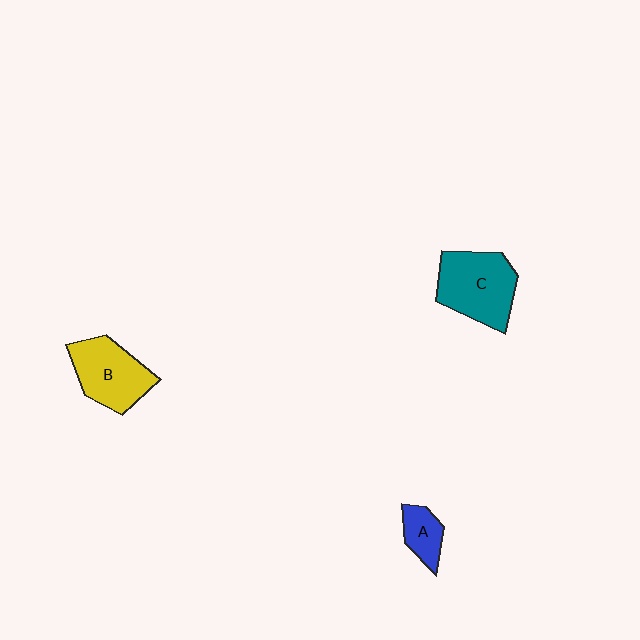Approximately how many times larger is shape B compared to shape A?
Approximately 2.2 times.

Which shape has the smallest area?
Shape A (blue).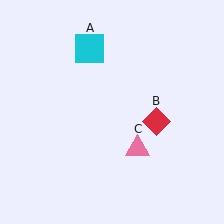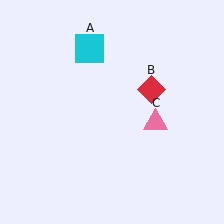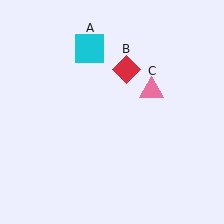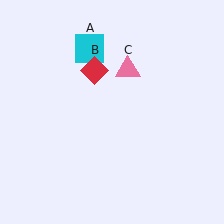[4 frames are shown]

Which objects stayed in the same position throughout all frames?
Cyan square (object A) remained stationary.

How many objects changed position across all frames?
2 objects changed position: red diamond (object B), pink triangle (object C).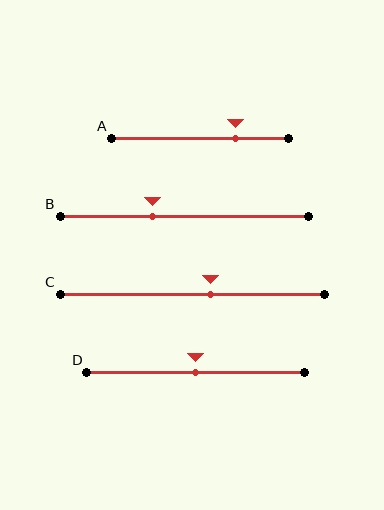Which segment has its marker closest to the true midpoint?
Segment D has its marker closest to the true midpoint.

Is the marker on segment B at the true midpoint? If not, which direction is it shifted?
No, the marker on segment B is shifted to the left by about 13% of the segment length.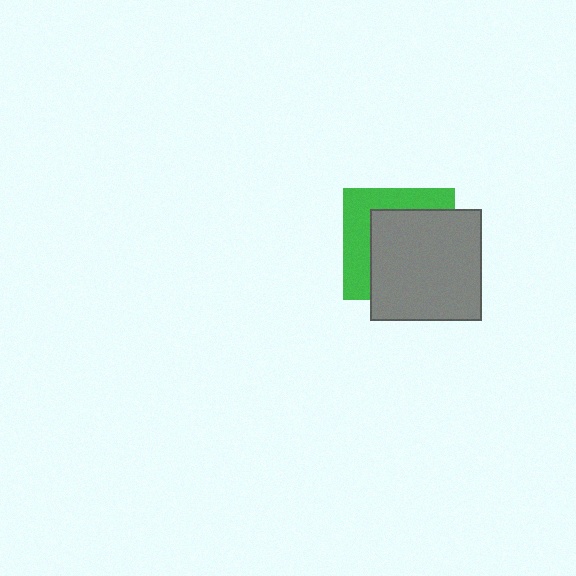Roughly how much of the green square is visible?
A small part of it is visible (roughly 38%).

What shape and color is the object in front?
The object in front is a gray square.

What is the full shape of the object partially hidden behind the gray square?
The partially hidden object is a green square.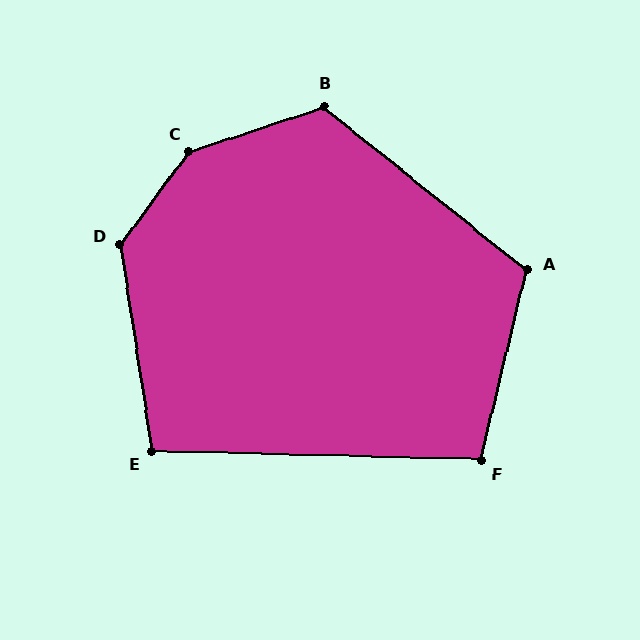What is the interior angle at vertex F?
Approximately 102 degrees (obtuse).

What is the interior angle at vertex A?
Approximately 115 degrees (obtuse).